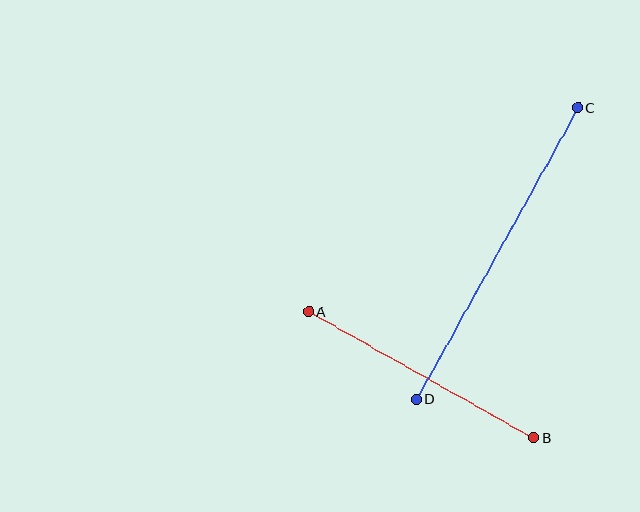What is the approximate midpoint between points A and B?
The midpoint is at approximately (421, 374) pixels.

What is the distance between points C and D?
The distance is approximately 333 pixels.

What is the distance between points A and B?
The distance is approximately 258 pixels.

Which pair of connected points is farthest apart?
Points C and D are farthest apart.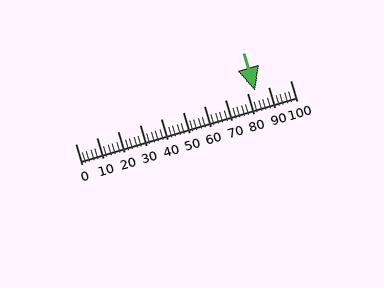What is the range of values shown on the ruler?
The ruler shows values from 0 to 100.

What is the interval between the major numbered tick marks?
The major tick marks are spaced 10 units apart.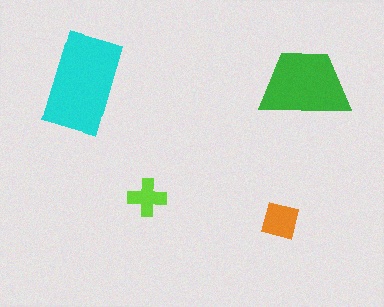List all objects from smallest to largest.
The lime cross, the orange square, the green trapezoid, the cyan rectangle.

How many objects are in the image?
There are 4 objects in the image.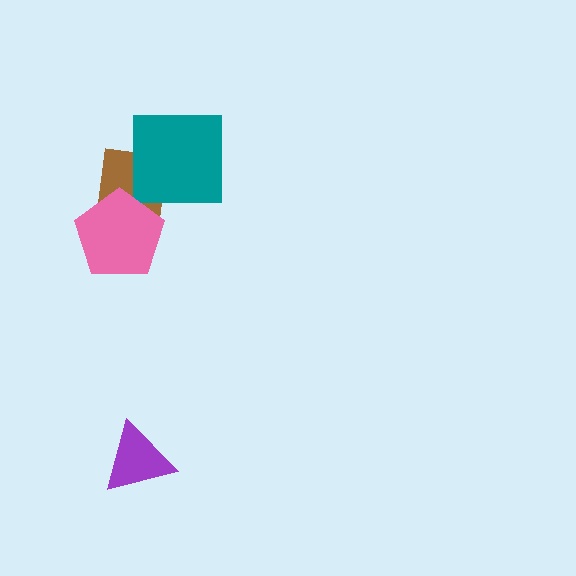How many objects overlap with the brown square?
2 objects overlap with the brown square.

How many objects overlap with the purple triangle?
0 objects overlap with the purple triangle.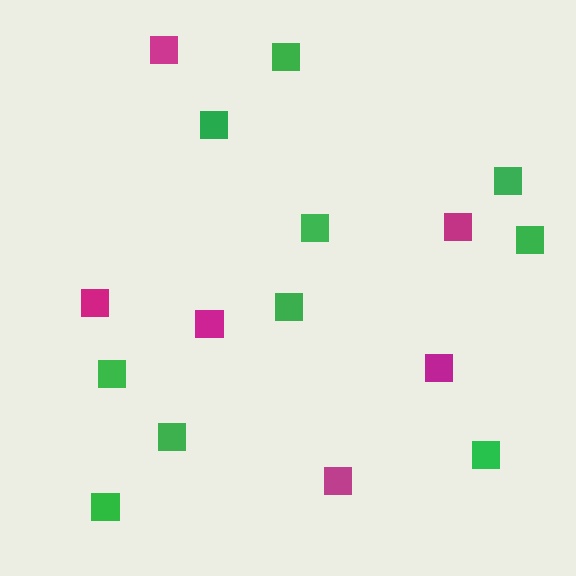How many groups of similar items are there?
There are 2 groups: one group of magenta squares (6) and one group of green squares (10).